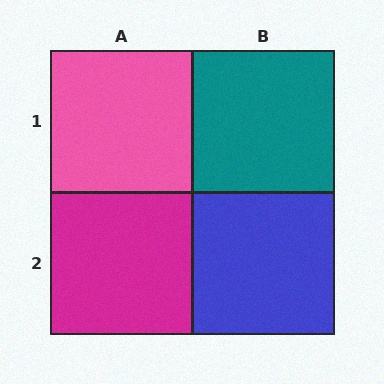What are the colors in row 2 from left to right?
Magenta, blue.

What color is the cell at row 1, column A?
Pink.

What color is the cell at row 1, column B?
Teal.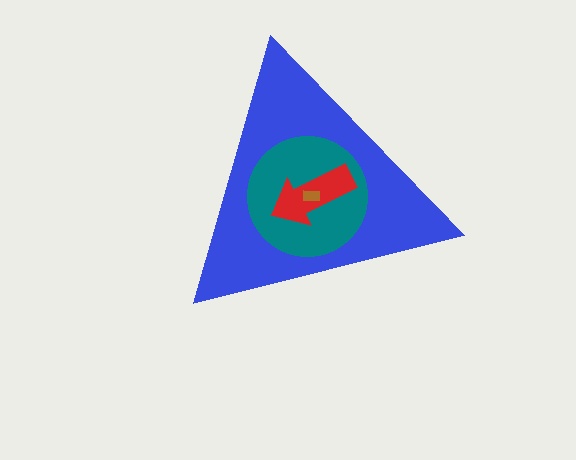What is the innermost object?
The brown rectangle.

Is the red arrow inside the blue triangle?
Yes.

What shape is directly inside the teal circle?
The red arrow.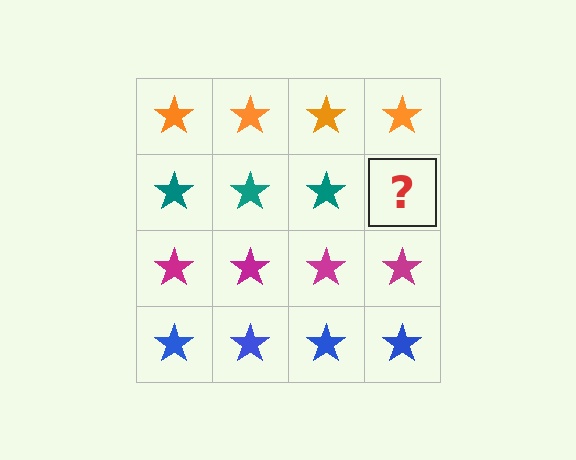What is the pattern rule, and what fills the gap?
The rule is that each row has a consistent color. The gap should be filled with a teal star.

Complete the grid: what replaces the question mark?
The question mark should be replaced with a teal star.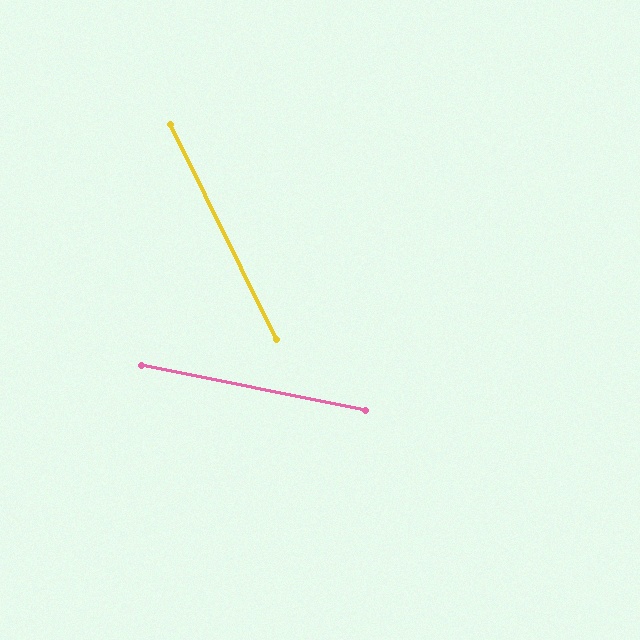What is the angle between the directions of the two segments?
Approximately 53 degrees.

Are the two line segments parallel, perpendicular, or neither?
Neither parallel nor perpendicular — they differ by about 53°.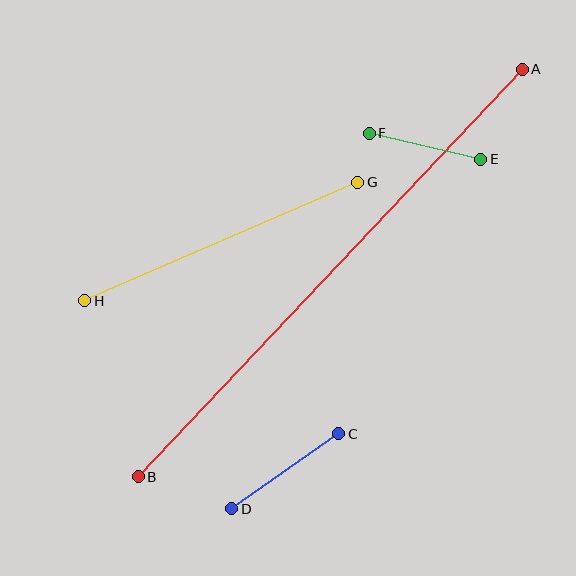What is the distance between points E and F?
The distance is approximately 115 pixels.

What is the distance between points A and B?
The distance is approximately 560 pixels.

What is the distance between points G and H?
The distance is approximately 298 pixels.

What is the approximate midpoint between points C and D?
The midpoint is at approximately (285, 471) pixels.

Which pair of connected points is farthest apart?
Points A and B are farthest apart.